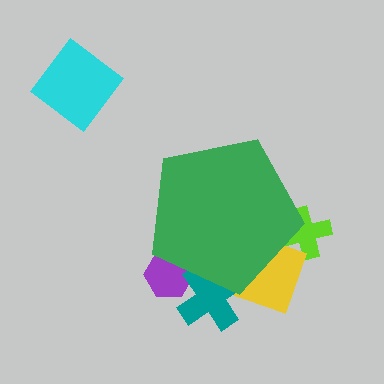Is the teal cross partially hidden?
Yes, the teal cross is partially hidden behind the green pentagon.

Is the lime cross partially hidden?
Yes, the lime cross is partially hidden behind the green pentagon.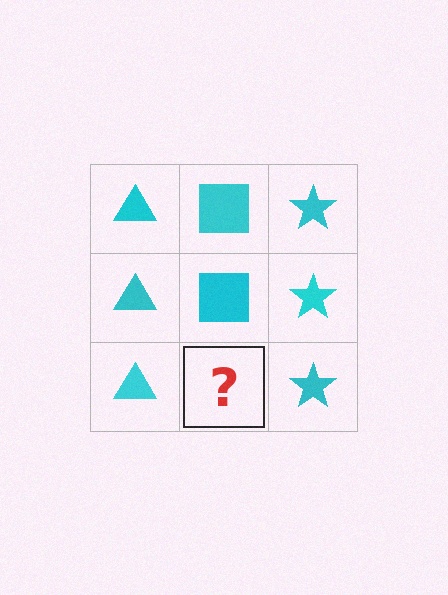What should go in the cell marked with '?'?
The missing cell should contain a cyan square.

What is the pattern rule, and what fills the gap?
The rule is that each column has a consistent shape. The gap should be filled with a cyan square.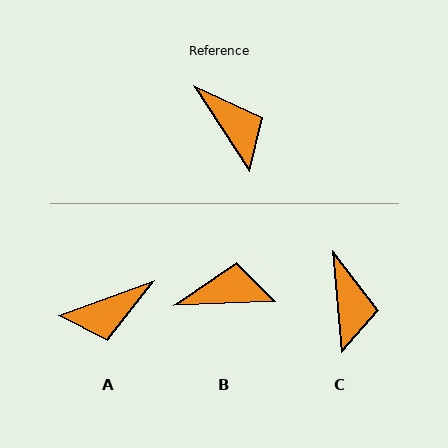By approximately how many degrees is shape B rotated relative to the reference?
Approximately 59 degrees counter-clockwise.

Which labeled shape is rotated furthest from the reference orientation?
A, about 103 degrees away.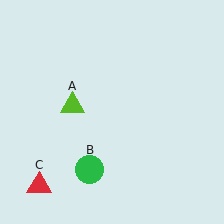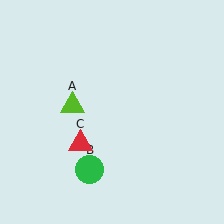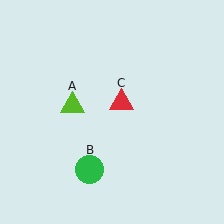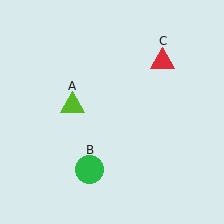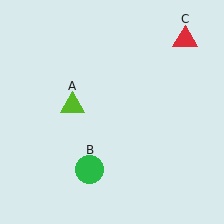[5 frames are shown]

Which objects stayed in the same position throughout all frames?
Lime triangle (object A) and green circle (object B) remained stationary.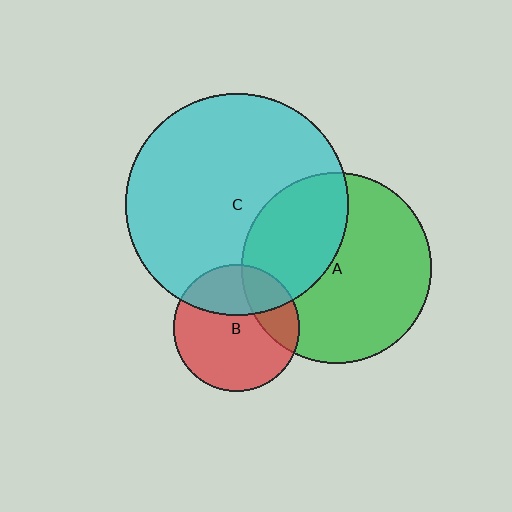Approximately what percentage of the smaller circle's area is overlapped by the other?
Approximately 30%.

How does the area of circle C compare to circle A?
Approximately 1.4 times.